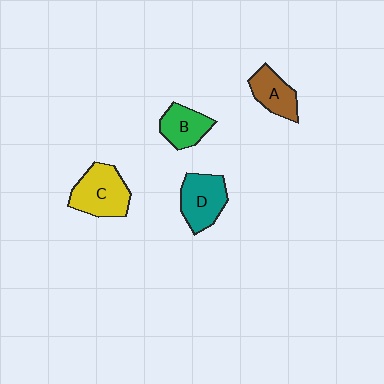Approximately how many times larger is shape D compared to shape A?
Approximately 1.3 times.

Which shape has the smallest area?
Shape B (green).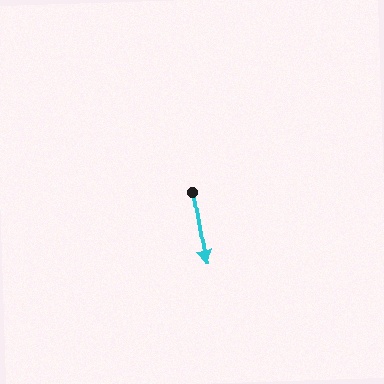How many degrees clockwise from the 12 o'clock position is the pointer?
Approximately 170 degrees.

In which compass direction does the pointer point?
South.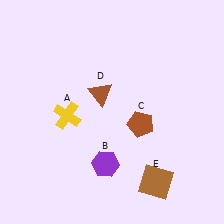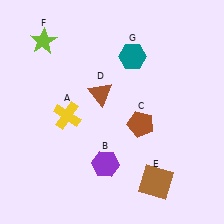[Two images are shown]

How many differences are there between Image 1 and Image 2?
There are 2 differences between the two images.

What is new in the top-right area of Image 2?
A teal hexagon (G) was added in the top-right area of Image 2.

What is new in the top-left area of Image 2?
A lime star (F) was added in the top-left area of Image 2.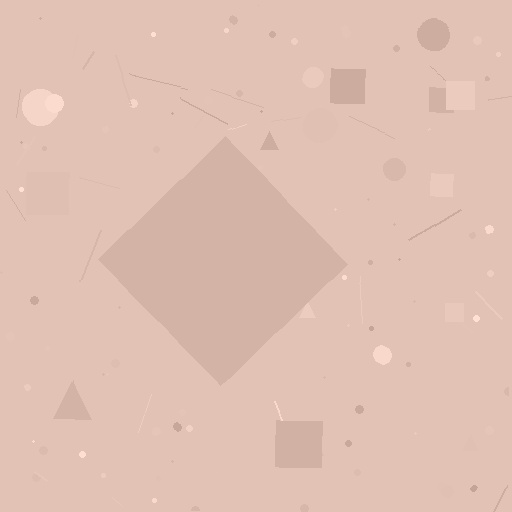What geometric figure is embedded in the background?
A diamond is embedded in the background.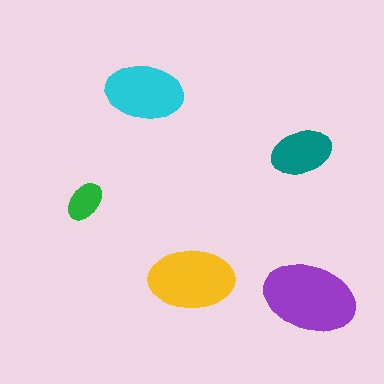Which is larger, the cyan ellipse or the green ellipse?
The cyan one.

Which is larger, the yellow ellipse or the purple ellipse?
The purple one.